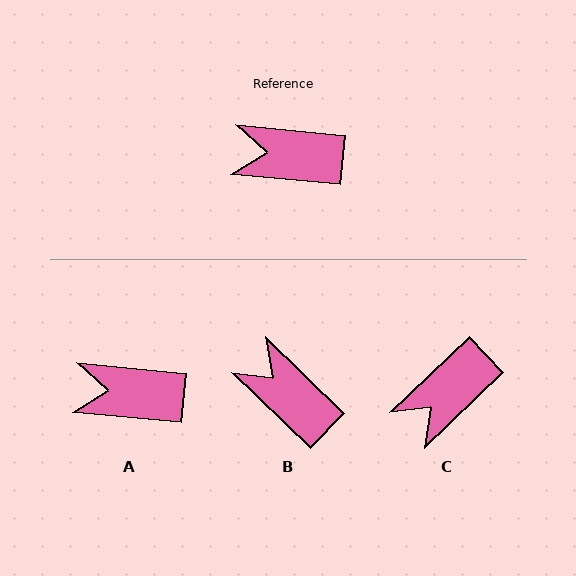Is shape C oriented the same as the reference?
No, it is off by about 49 degrees.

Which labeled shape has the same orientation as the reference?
A.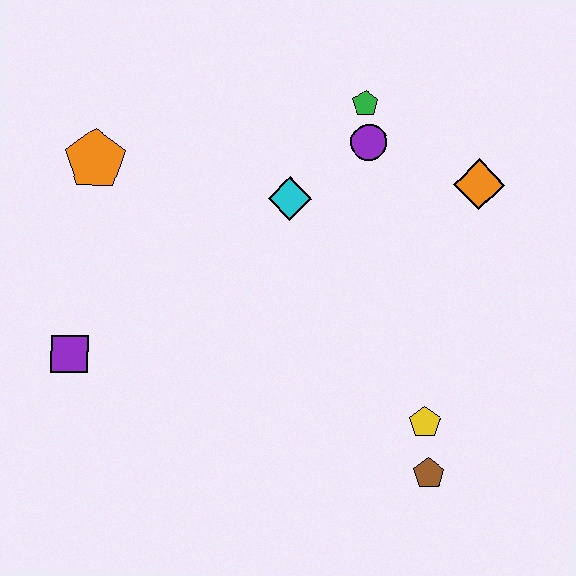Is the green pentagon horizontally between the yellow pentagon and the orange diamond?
No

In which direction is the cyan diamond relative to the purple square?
The cyan diamond is to the right of the purple square.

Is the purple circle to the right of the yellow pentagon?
No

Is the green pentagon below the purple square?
No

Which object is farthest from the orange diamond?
The purple square is farthest from the orange diamond.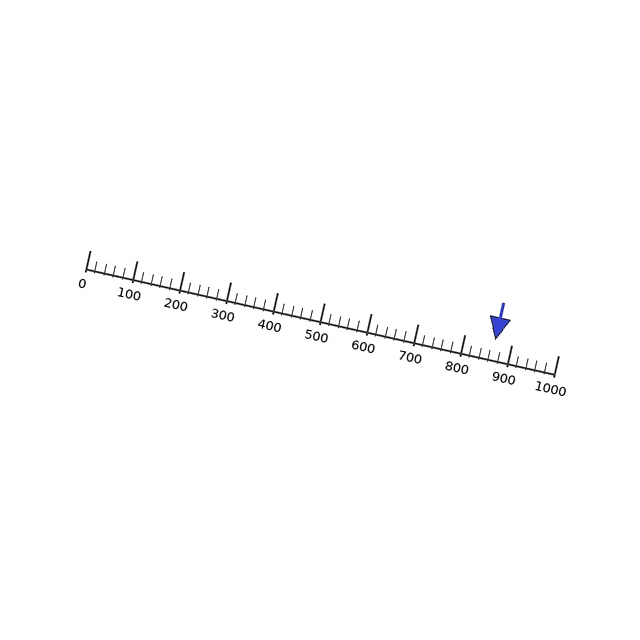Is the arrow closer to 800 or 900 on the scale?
The arrow is closer to 900.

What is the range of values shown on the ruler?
The ruler shows values from 0 to 1000.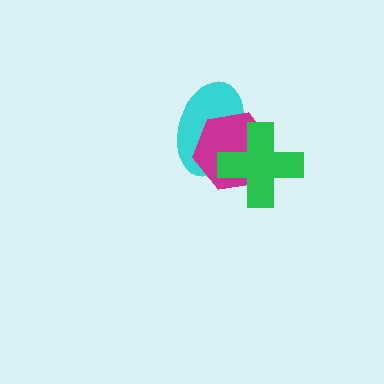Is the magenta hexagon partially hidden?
Yes, it is partially covered by another shape.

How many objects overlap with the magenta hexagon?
2 objects overlap with the magenta hexagon.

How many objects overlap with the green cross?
2 objects overlap with the green cross.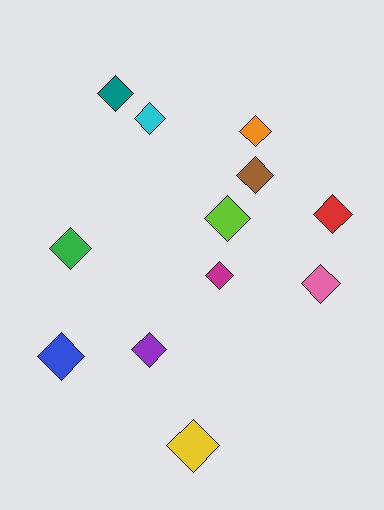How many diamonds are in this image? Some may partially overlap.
There are 12 diamonds.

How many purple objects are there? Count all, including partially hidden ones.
There is 1 purple object.